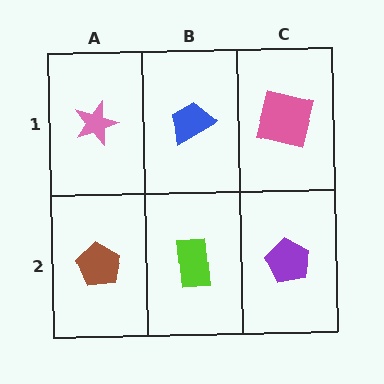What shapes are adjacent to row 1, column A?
A brown pentagon (row 2, column A), a blue trapezoid (row 1, column B).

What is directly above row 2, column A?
A pink star.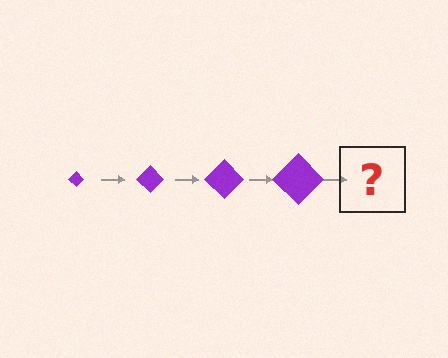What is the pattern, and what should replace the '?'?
The pattern is that the diamond gets progressively larger each step. The '?' should be a purple diamond, larger than the previous one.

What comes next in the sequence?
The next element should be a purple diamond, larger than the previous one.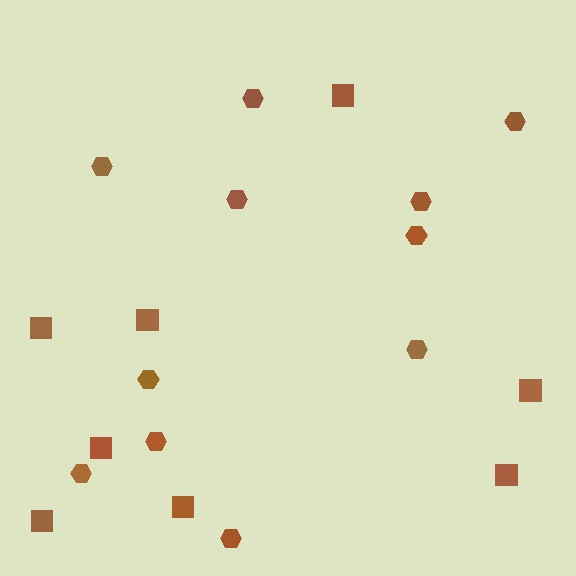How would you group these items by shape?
There are 2 groups: one group of hexagons (11) and one group of squares (8).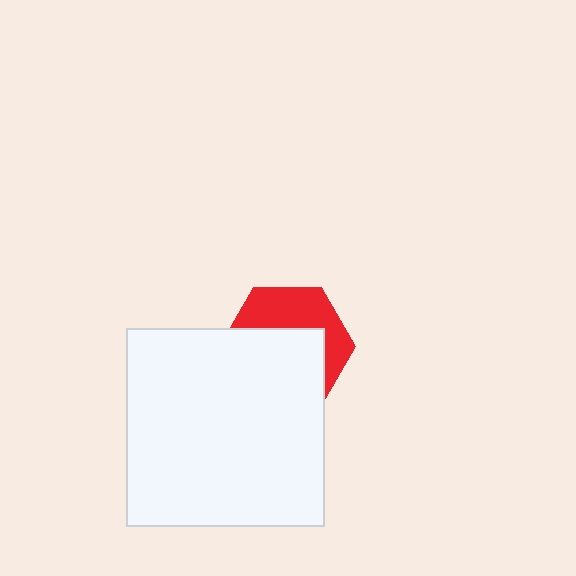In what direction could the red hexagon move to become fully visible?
The red hexagon could move up. That would shift it out from behind the white square entirely.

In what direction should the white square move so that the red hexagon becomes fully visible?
The white square should move down. That is the shortest direction to clear the overlap and leave the red hexagon fully visible.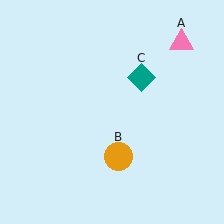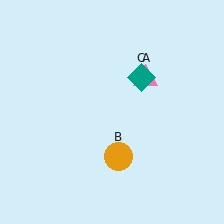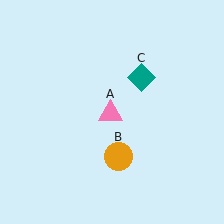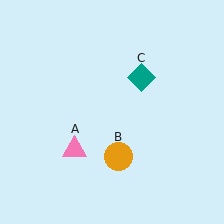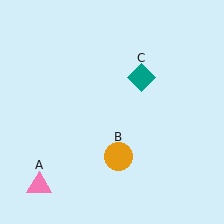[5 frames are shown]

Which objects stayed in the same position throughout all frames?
Orange circle (object B) and teal diamond (object C) remained stationary.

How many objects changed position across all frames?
1 object changed position: pink triangle (object A).